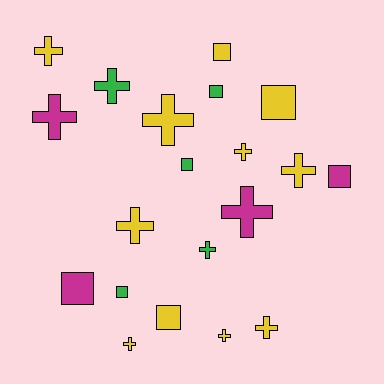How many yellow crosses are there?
There are 8 yellow crosses.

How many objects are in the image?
There are 20 objects.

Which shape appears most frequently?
Cross, with 12 objects.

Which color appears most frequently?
Yellow, with 11 objects.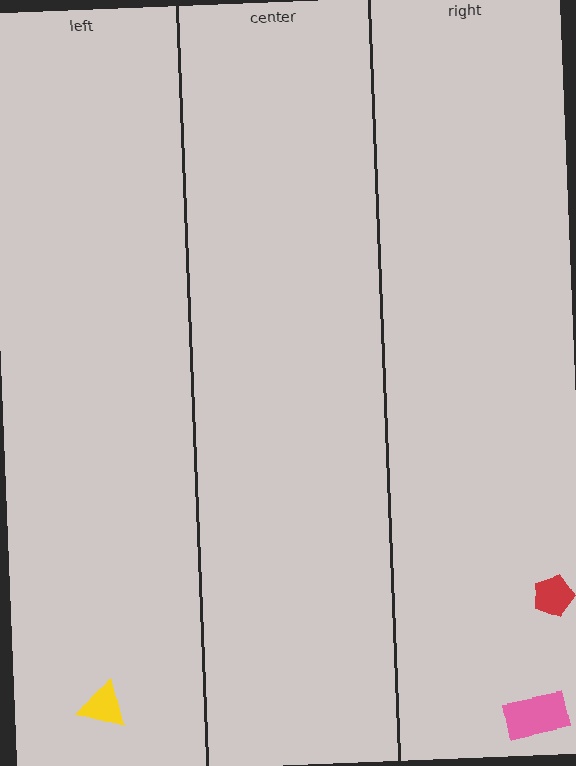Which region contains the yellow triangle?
The left region.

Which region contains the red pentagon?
The right region.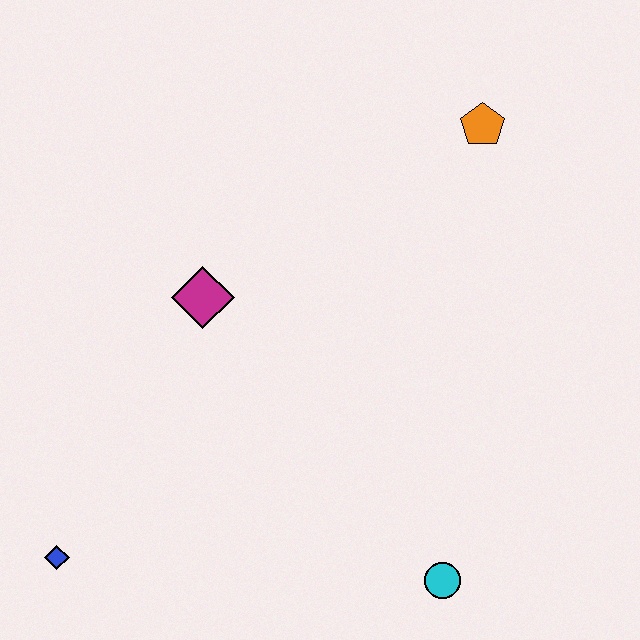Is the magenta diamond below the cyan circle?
No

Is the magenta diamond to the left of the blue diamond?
No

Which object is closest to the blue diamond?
The magenta diamond is closest to the blue diamond.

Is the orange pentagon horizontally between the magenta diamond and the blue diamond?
No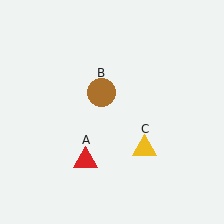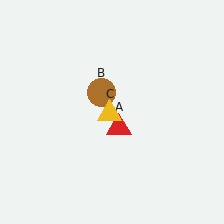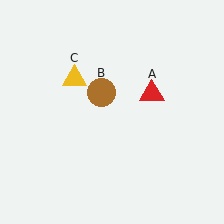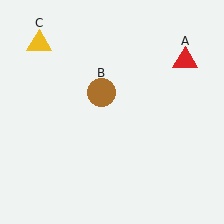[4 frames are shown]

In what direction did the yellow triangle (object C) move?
The yellow triangle (object C) moved up and to the left.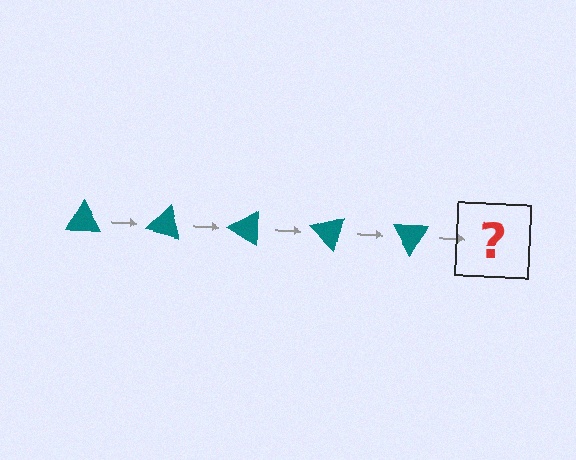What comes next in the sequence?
The next element should be a teal triangle rotated 75 degrees.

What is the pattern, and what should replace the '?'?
The pattern is that the triangle rotates 15 degrees each step. The '?' should be a teal triangle rotated 75 degrees.